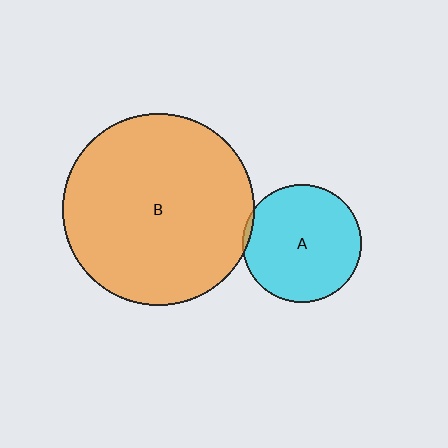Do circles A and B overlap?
Yes.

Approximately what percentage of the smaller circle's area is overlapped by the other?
Approximately 5%.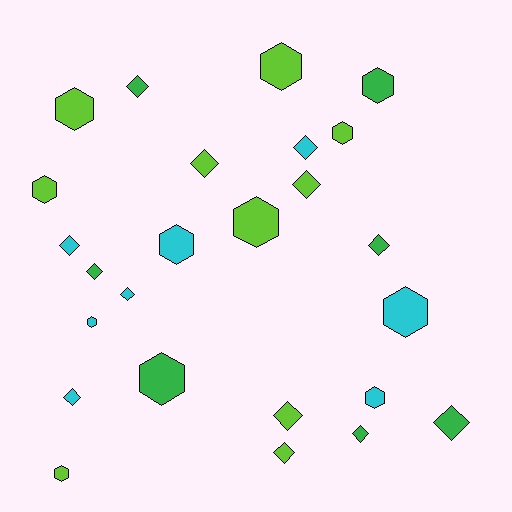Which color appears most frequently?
Lime, with 10 objects.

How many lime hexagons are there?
There are 6 lime hexagons.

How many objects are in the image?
There are 25 objects.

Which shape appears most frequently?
Diamond, with 13 objects.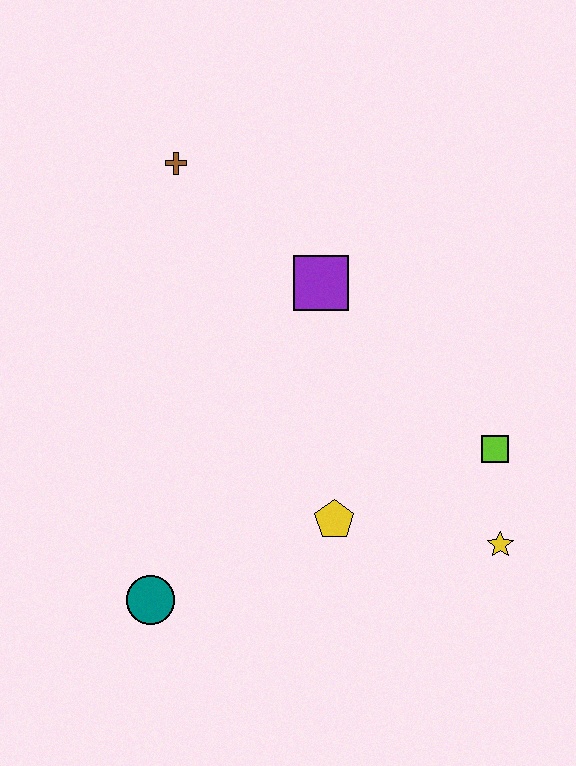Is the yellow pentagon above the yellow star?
Yes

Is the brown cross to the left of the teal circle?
No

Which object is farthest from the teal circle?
The brown cross is farthest from the teal circle.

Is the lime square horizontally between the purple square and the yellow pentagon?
No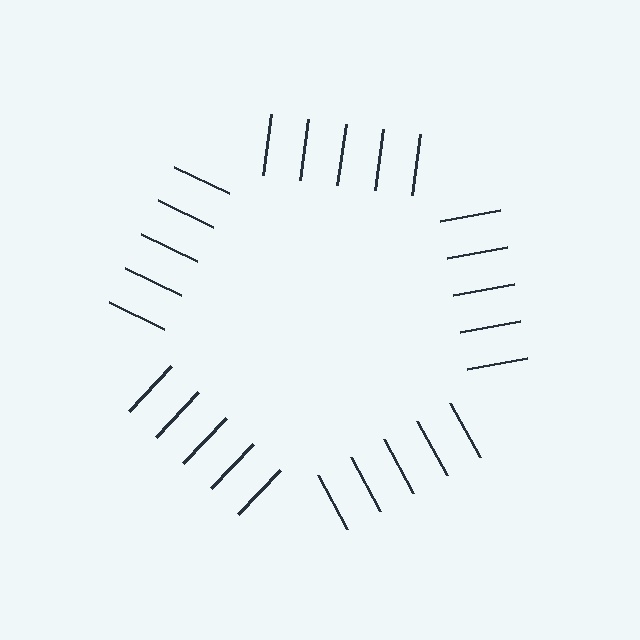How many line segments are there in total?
25 — 5 along each of the 5 edges.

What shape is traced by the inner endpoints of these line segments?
An illusory pentagon — the line segments terminate on its edges but no continuous stroke is drawn.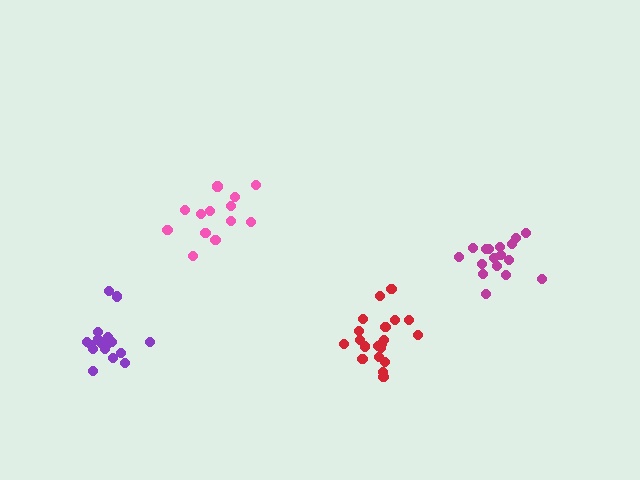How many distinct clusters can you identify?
There are 4 distinct clusters.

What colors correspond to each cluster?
The clusters are colored: purple, pink, magenta, red.